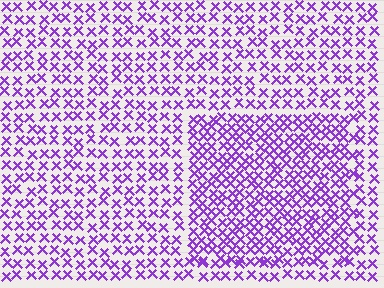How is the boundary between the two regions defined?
The boundary is defined by a change in element density (approximately 1.7x ratio). All elements are the same color, size, and shape.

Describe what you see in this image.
The image contains small purple elements arranged at two different densities. A rectangle-shaped region is visible where the elements are more densely packed than the surrounding area.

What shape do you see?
I see a rectangle.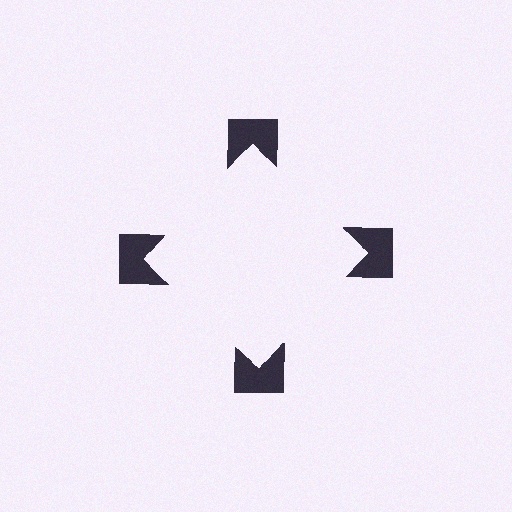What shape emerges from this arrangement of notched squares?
An illusory square — its edges are inferred from the aligned wedge cuts in the notched squares, not physically drawn.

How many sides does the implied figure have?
4 sides.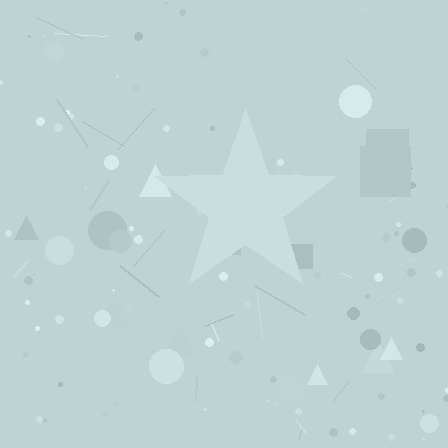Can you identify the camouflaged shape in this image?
The camouflaged shape is a star.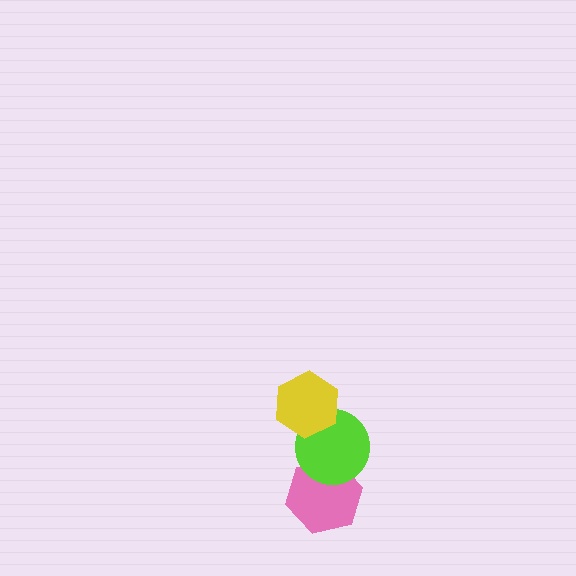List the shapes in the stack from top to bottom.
From top to bottom: the yellow hexagon, the lime circle, the pink hexagon.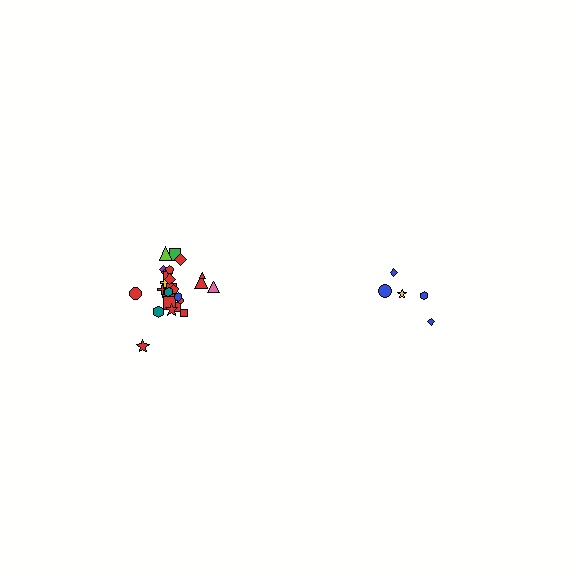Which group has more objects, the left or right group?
The left group.